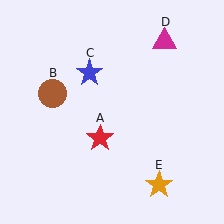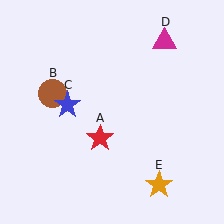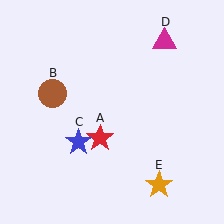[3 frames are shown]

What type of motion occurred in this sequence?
The blue star (object C) rotated counterclockwise around the center of the scene.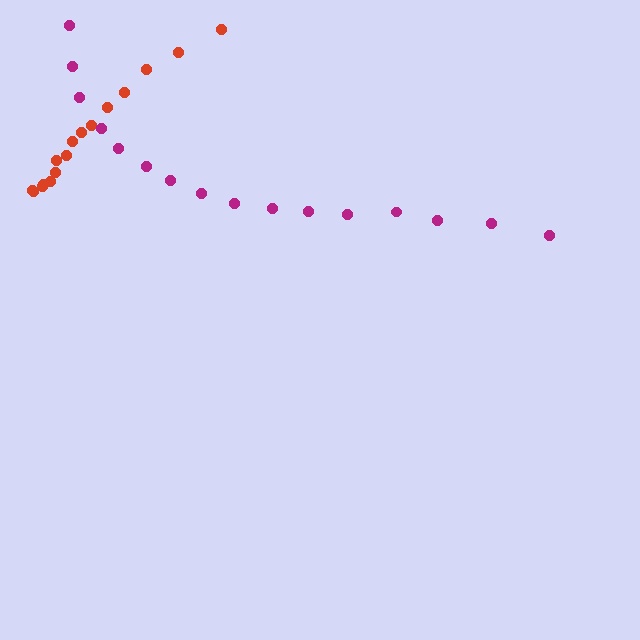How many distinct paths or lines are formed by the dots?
There are 2 distinct paths.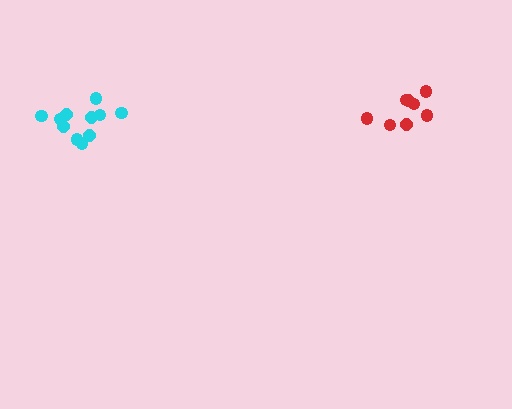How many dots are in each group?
Group 1: 11 dots, Group 2: 8 dots (19 total).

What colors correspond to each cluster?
The clusters are colored: cyan, red.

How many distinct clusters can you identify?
There are 2 distinct clusters.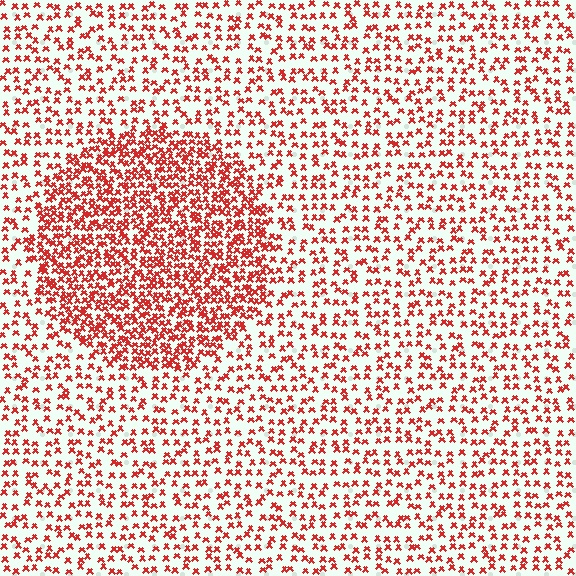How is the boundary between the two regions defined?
The boundary is defined by a change in element density (approximately 2.2x ratio). All elements are the same color, size, and shape.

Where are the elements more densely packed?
The elements are more densely packed inside the circle boundary.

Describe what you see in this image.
The image contains small red elements arranged at two different densities. A circle-shaped region is visible where the elements are more densely packed than the surrounding area.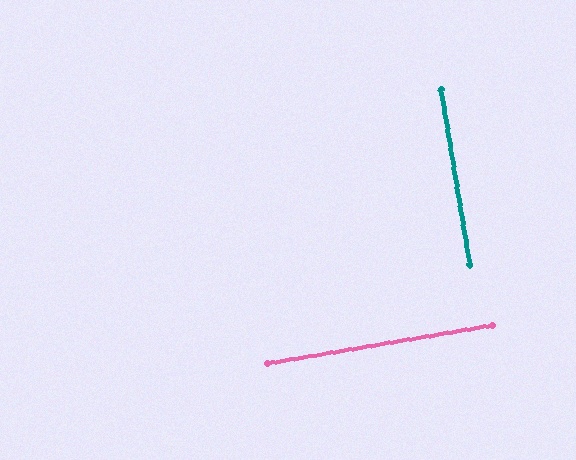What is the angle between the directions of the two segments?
Approximately 90 degrees.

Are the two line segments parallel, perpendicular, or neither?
Perpendicular — they meet at approximately 90°.